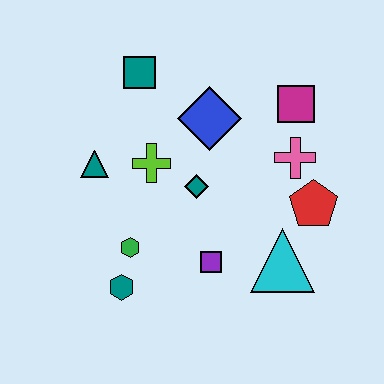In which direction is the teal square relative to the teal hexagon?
The teal square is above the teal hexagon.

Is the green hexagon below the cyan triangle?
No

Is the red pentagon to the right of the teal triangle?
Yes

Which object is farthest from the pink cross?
The teal hexagon is farthest from the pink cross.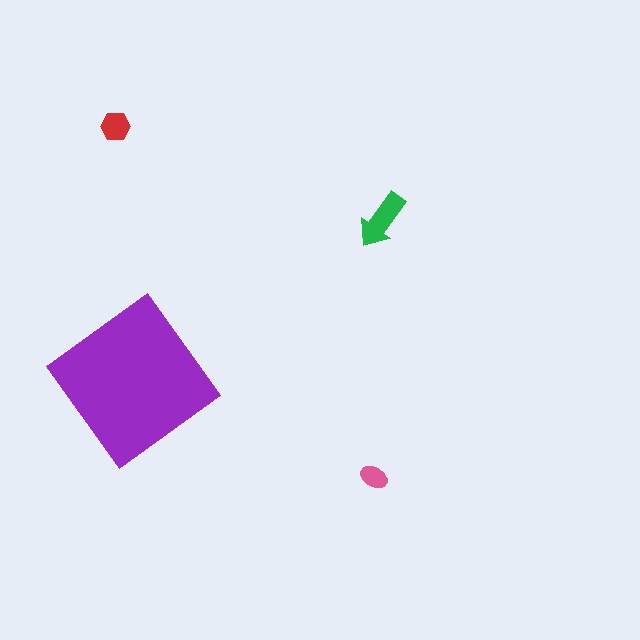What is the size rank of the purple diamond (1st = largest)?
1st.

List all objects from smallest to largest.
The pink ellipse, the red hexagon, the green arrow, the purple diamond.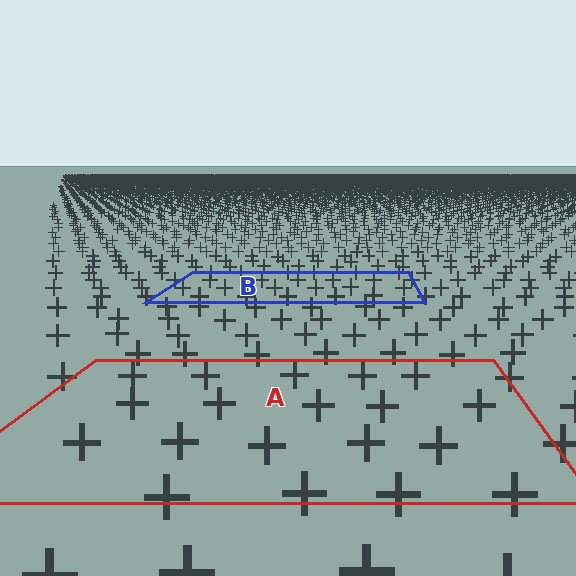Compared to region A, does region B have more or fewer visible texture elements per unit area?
Region B has more texture elements per unit area — they are packed more densely because it is farther away.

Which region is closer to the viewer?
Region A is closer. The texture elements there are larger and more spread out.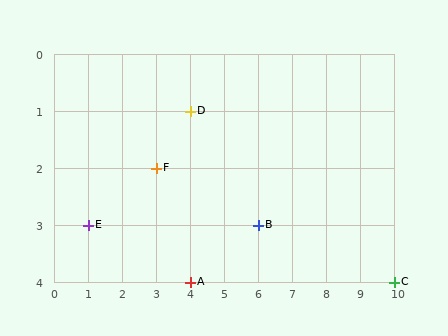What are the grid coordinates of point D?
Point D is at grid coordinates (4, 1).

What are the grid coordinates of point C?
Point C is at grid coordinates (10, 4).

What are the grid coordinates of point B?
Point B is at grid coordinates (6, 3).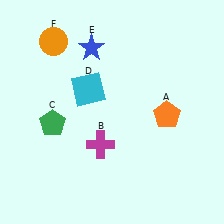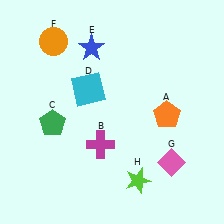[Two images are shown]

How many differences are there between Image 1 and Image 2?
There are 2 differences between the two images.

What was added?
A pink diamond (G), a lime star (H) were added in Image 2.